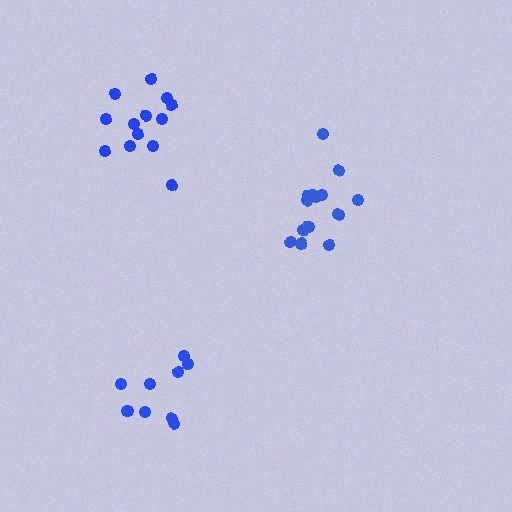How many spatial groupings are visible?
There are 3 spatial groupings.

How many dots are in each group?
Group 1: 14 dots, Group 2: 9 dots, Group 3: 13 dots (36 total).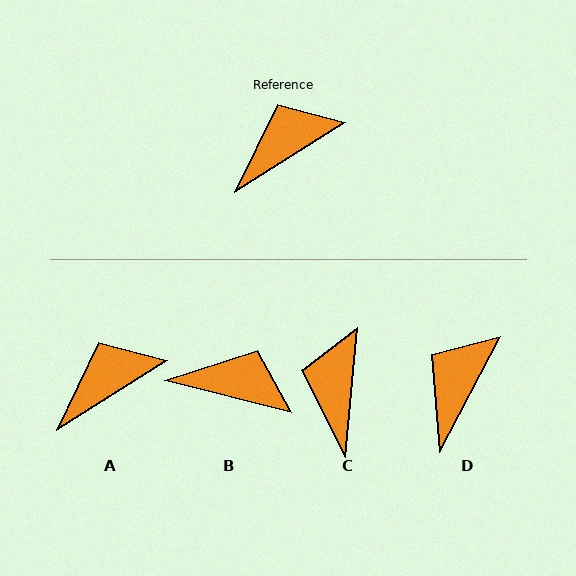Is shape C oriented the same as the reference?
No, it is off by about 53 degrees.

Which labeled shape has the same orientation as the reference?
A.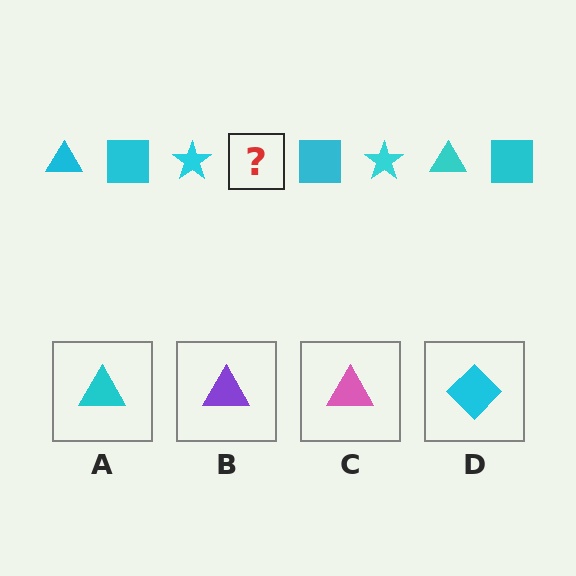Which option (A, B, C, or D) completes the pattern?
A.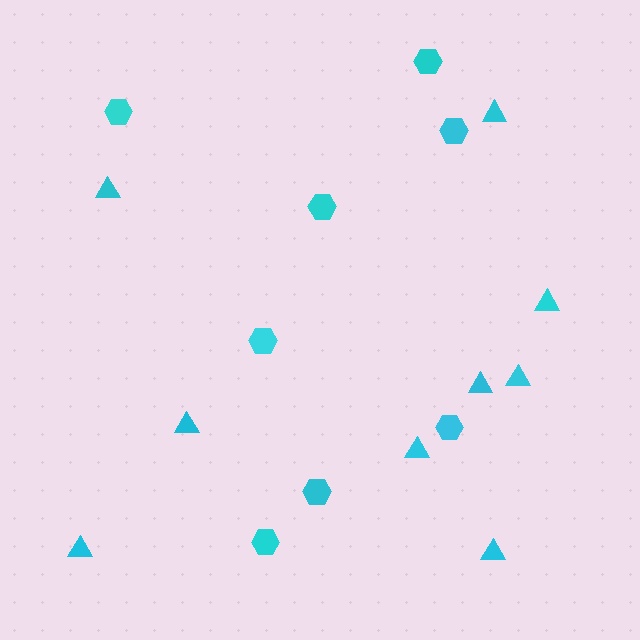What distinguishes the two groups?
There are 2 groups: one group of triangles (9) and one group of hexagons (8).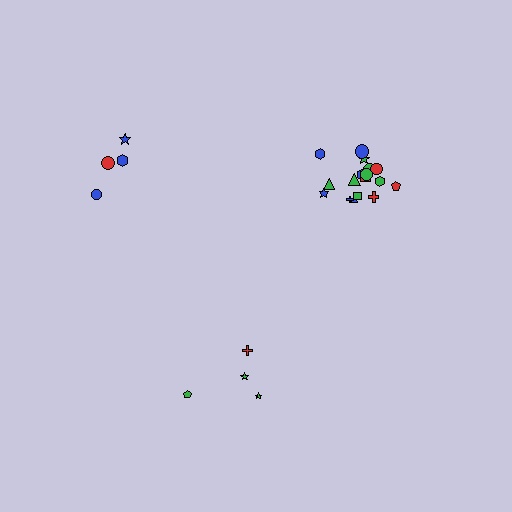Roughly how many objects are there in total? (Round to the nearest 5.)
Roughly 25 objects in total.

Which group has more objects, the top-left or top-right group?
The top-right group.